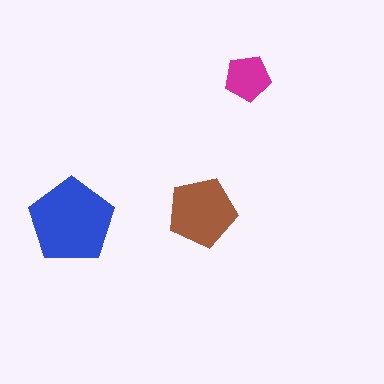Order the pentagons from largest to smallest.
the blue one, the brown one, the magenta one.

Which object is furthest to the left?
The blue pentagon is leftmost.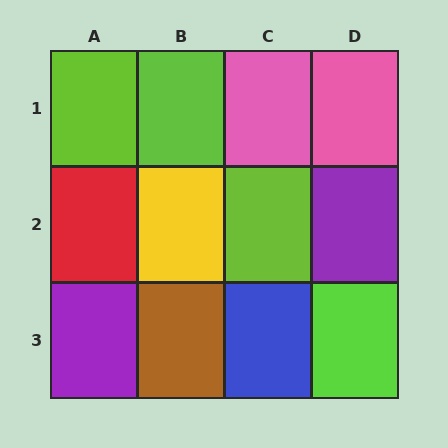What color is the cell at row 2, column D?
Purple.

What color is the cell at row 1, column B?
Lime.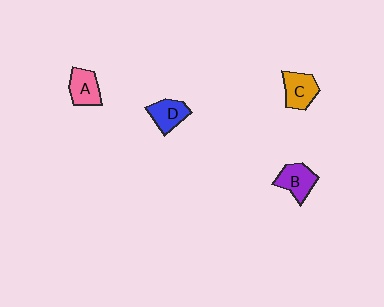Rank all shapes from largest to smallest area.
From largest to smallest: C (orange), B (purple), A (pink), D (blue).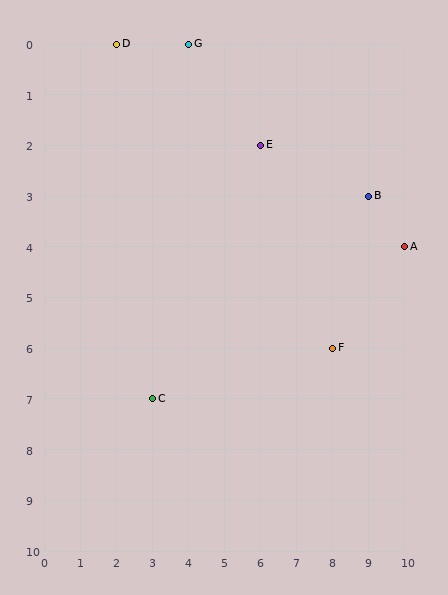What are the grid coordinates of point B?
Point B is at grid coordinates (9, 3).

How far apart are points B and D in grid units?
Points B and D are 7 columns and 3 rows apart (about 7.6 grid units diagonally).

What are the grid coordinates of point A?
Point A is at grid coordinates (10, 4).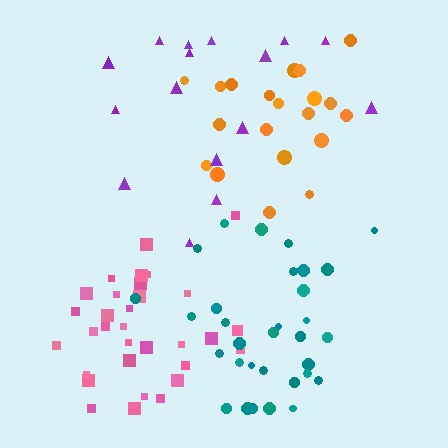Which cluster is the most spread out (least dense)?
Purple.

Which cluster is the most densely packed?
Pink.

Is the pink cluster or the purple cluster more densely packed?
Pink.